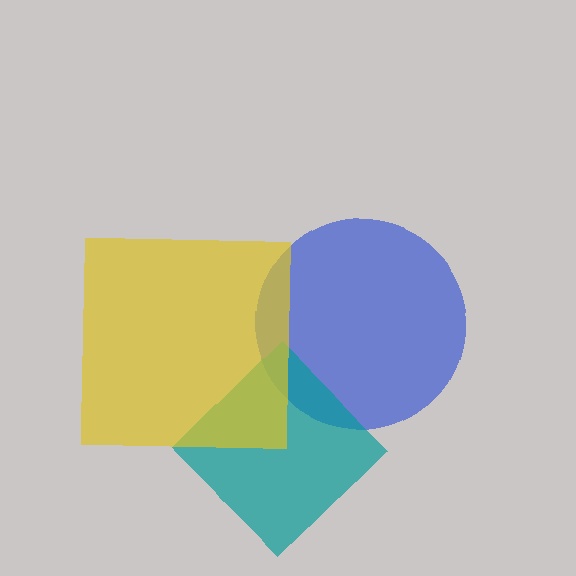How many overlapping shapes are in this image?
There are 3 overlapping shapes in the image.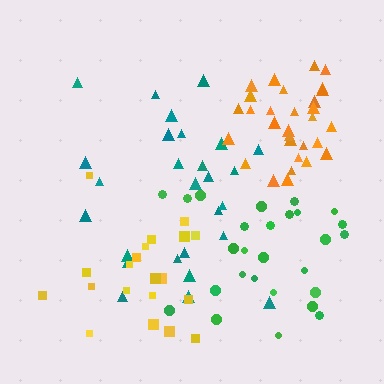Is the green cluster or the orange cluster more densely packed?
Orange.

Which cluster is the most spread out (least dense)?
Yellow.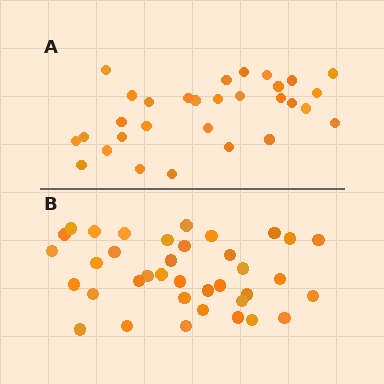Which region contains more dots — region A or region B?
Region B (the bottom region) has more dots.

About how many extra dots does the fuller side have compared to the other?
Region B has roughly 8 or so more dots than region A.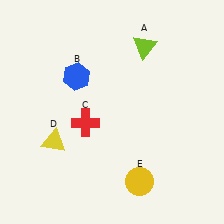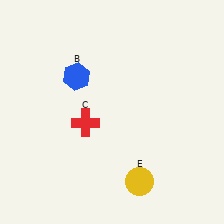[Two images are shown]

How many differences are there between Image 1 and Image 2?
There are 2 differences between the two images.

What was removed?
The lime triangle (A), the yellow triangle (D) were removed in Image 2.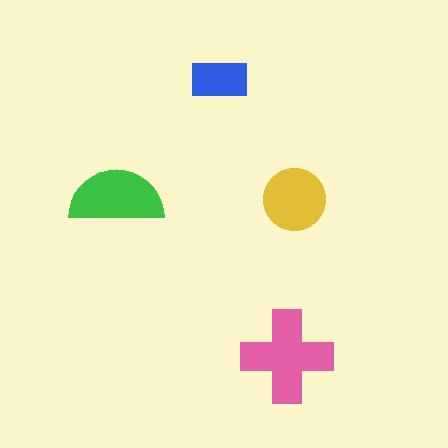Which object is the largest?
The pink cross.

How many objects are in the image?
There are 4 objects in the image.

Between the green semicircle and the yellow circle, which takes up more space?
The green semicircle.